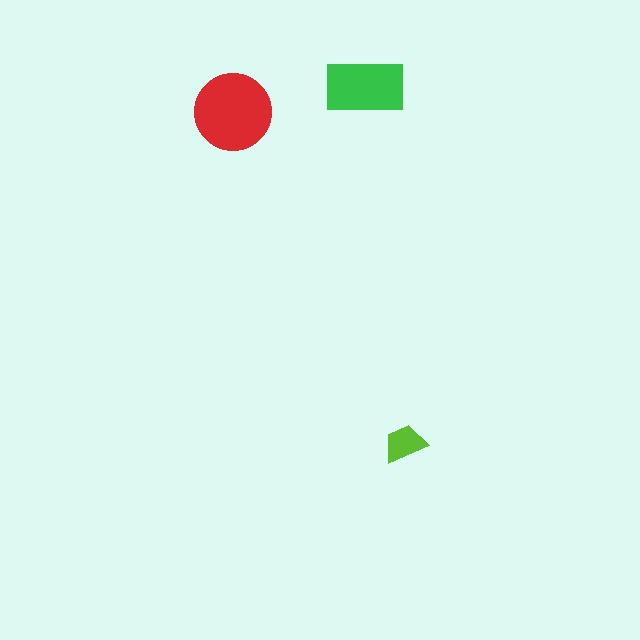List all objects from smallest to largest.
The lime trapezoid, the green rectangle, the red circle.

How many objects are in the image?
There are 3 objects in the image.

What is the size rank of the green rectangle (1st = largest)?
2nd.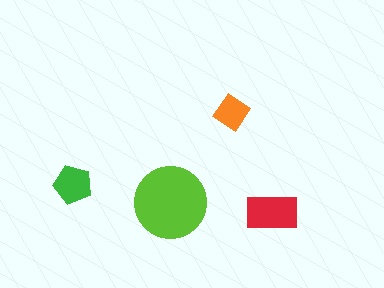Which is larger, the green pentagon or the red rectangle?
The red rectangle.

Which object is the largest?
The lime circle.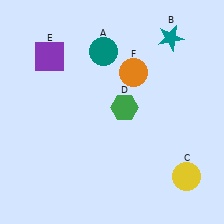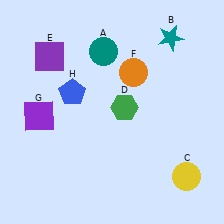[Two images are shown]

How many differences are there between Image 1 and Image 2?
There are 2 differences between the two images.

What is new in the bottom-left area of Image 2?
A purple square (G) was added in the bottom-left area of Image 2.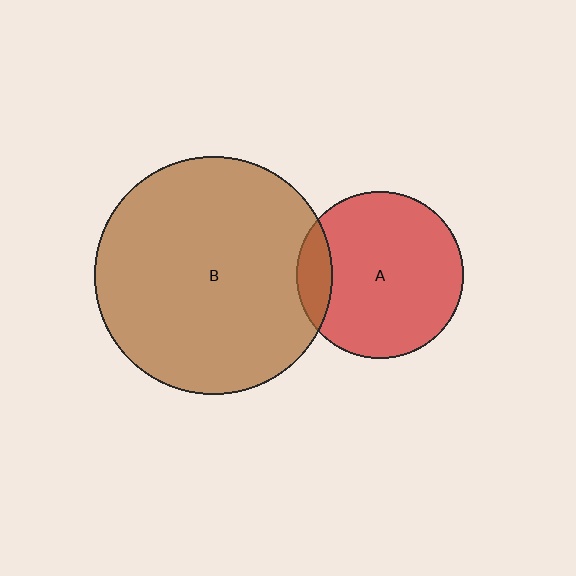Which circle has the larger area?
Circle B (brown).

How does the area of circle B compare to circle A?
Approximately 2.0 times.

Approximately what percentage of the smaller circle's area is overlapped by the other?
Approximately 15%.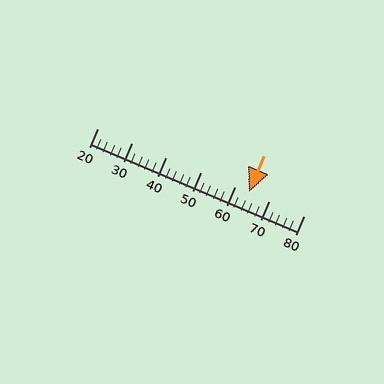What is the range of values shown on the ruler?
The ruler shows values from 20 to 80.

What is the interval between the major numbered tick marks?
The major tick marks are spaced 10 units apart.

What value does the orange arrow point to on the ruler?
The orange arrow points to approximately 64.